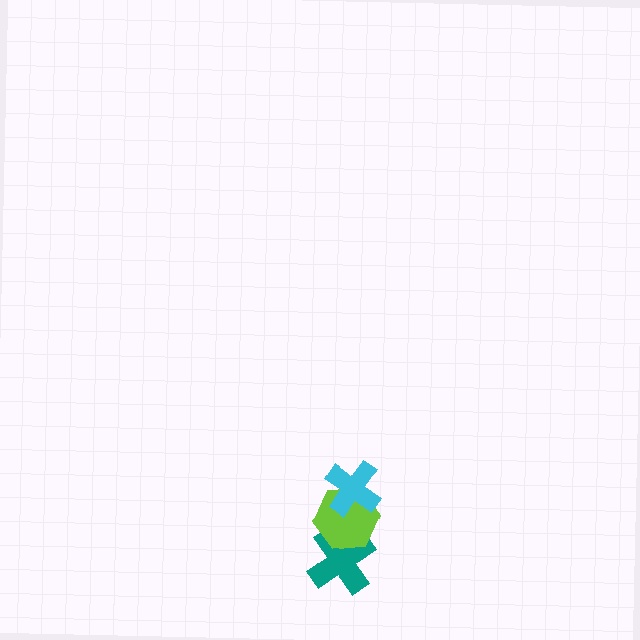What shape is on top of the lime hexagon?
The cyan cross is on top of the lime hexagon.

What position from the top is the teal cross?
The teal cross is 3rd from the top.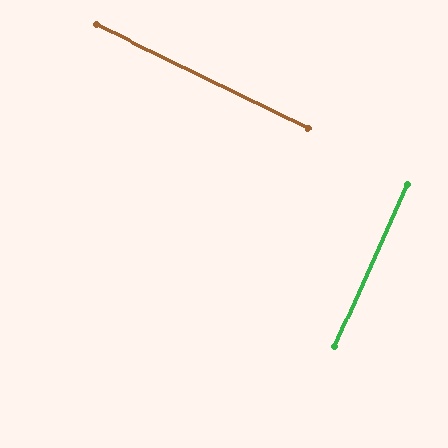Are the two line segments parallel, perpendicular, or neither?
Perpendicular — they meet at approximately 88°.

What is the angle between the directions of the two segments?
Approximately 88 degrees.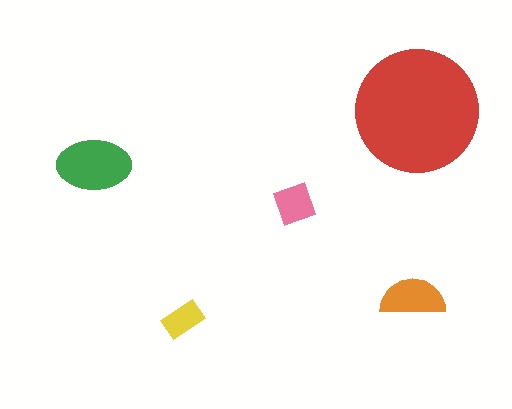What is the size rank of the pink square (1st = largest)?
4th.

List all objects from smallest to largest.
The yellow rectangle, the pink square, the orange semicircle, the green ellipse, the red circle.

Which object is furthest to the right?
The red circle is rightmost.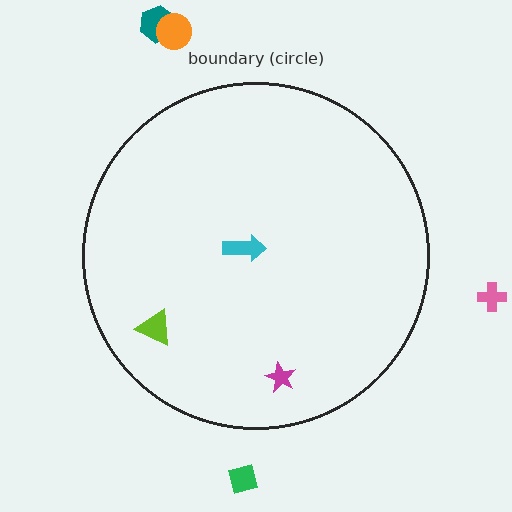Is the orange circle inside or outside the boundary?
Outside.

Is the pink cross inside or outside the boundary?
Outside.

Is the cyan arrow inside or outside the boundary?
Inside.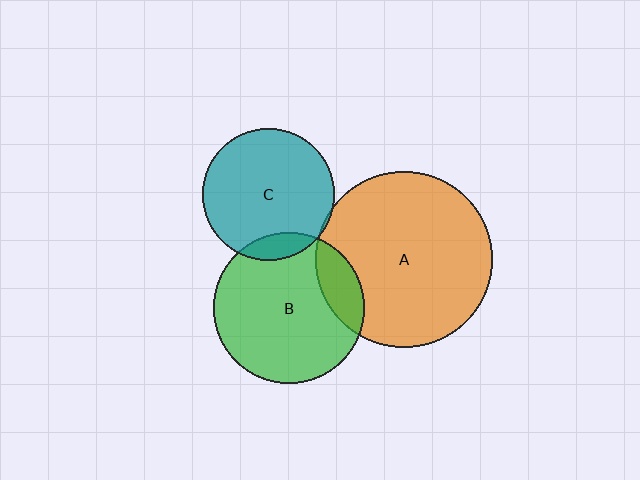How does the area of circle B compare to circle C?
Approximately 1.3 times.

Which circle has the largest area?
Circle A (orange).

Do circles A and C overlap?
Yes.